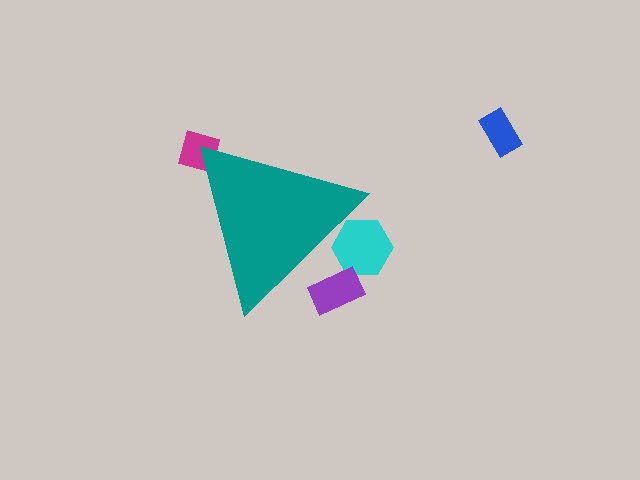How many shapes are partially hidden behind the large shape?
3 shapes are partially hidden.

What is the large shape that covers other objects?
A teal triangle.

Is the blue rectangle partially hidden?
No, the blue rectangle is fully visible.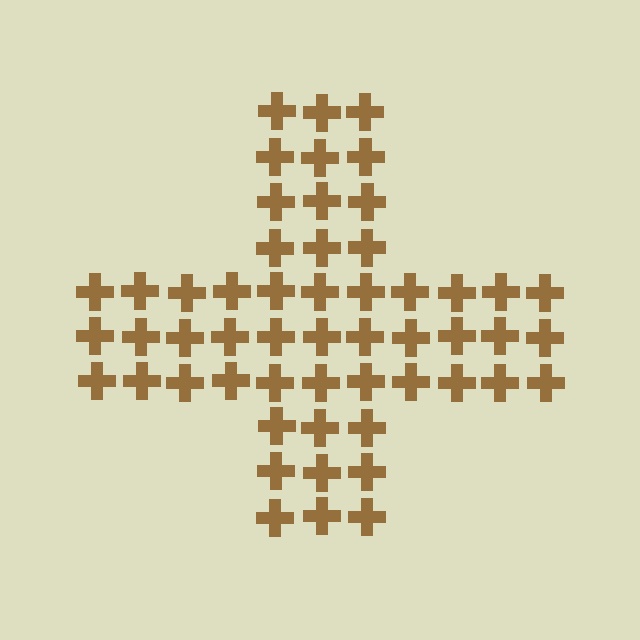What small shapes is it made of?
It is made of small crosses.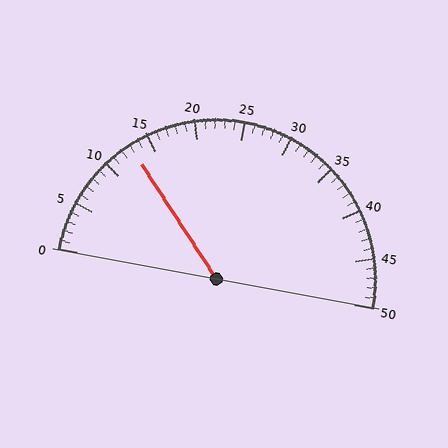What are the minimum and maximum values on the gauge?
The gauge ranges from 0 to 50.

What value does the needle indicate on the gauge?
The needle indicates approximately 13.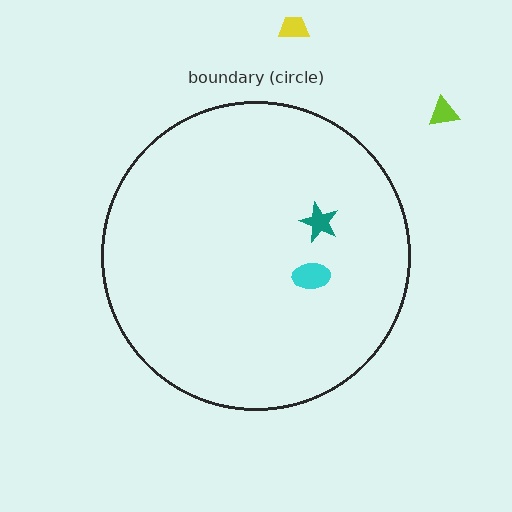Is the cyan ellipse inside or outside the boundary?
Inside.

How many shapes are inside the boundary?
2 inside, 2 outside.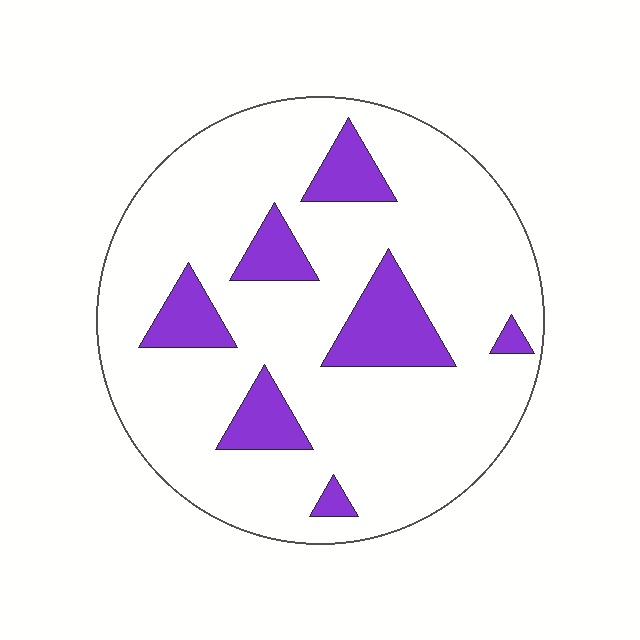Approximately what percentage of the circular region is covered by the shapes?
Approximately 15%.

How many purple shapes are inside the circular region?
7.